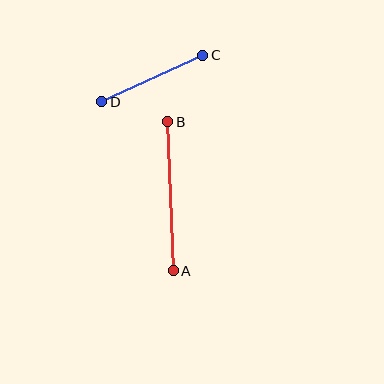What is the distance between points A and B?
The distance is approximately 149 pixels.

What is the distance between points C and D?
The distance is approximately 111 pixels.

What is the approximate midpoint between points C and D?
The midpoint is at approximately (152, 78) pixels.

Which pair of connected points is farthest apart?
Points A and B are farthest apart.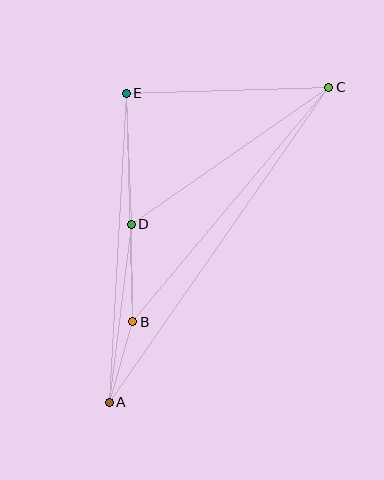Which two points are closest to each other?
Points A and B are closest to each other.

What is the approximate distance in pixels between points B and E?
The distance between B and E is approximately 228 pixels.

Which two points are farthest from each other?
Points A and C are farthest from each other.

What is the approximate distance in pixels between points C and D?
The distance between C and D is approximately 240 pixels.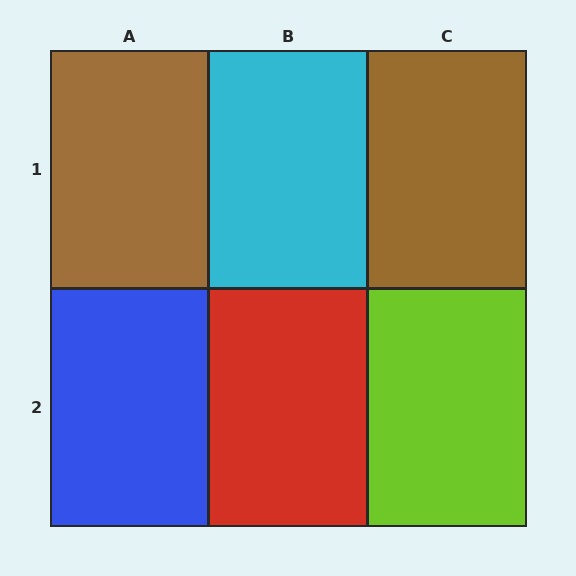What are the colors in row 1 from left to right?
Brown, cyan, brown.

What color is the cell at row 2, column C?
Lime.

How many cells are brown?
2 cells are brown.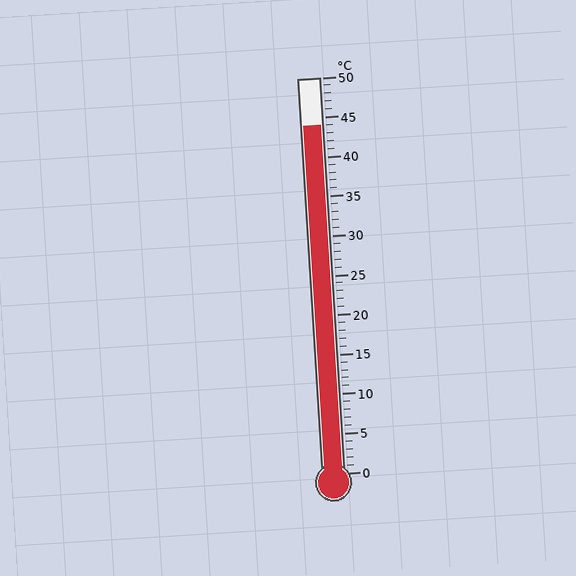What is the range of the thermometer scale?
The thermometer scale ranges from 0°C to 50°C.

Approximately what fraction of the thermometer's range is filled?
The thermometer is filled to approximately 90% of its range.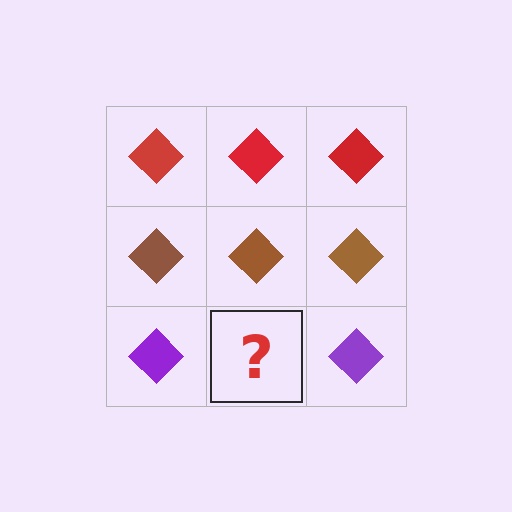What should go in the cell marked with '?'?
The missing cell should contain a purple diamond.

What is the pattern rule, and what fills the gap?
The rule is that each row has a consistent color. The gap should be filled with a purple diamond.